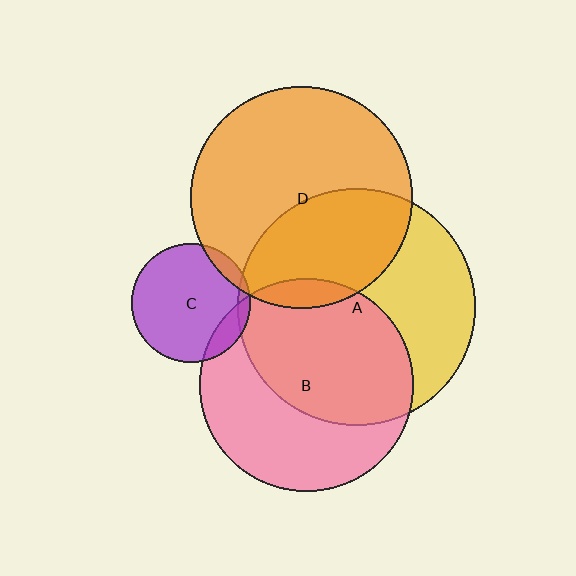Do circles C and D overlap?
Yes.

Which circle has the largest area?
Circle A (yellow).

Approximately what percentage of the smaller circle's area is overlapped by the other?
Approximately 10%.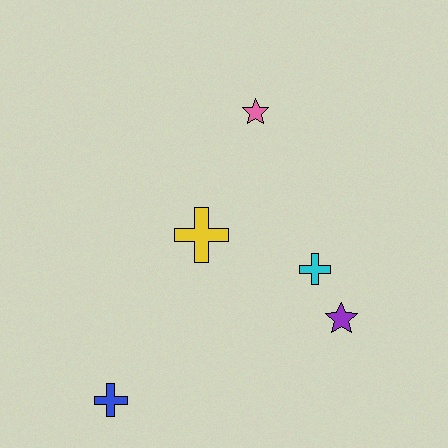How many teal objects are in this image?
There are no teal objects.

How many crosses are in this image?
There are 3 crosses.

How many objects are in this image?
There are 5 objects.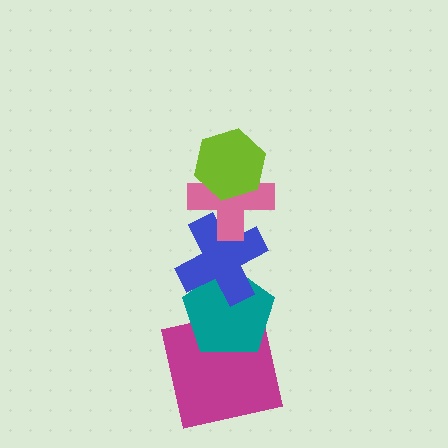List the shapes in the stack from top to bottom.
From top to bottom: the lime hexagon, the pink cross, the blue cross, the teal pentagon, the magenta square.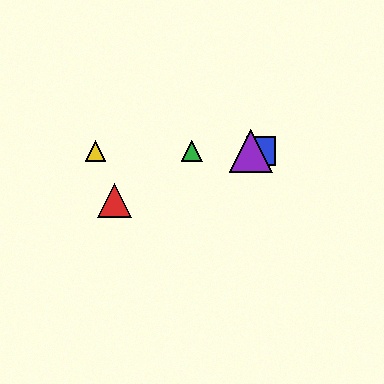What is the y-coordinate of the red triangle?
The red triangle is at y≈200.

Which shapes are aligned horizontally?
The blue square, the green triangle, the yellow triangle, the purple triangle are aligned horizontally.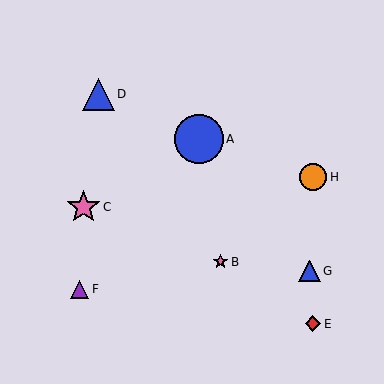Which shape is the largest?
The blue circle (labeled A) is the largest.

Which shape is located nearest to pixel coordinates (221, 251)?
The pink star (labeled B) at (221, 262) is nearest to that location.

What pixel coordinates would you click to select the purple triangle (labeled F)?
Click at (80, 289) to select the purple triangle F.